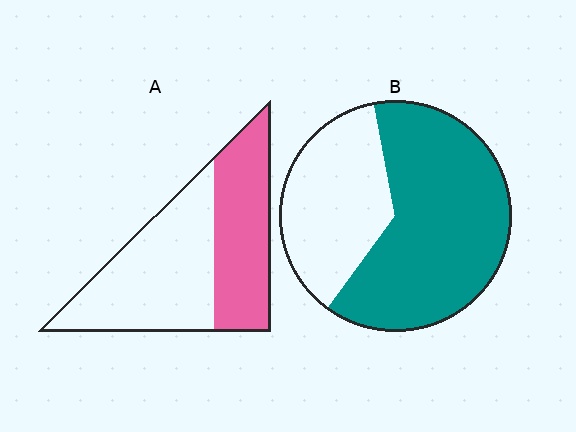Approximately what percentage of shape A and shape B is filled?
A is approximately 45% and B is approximately 65%.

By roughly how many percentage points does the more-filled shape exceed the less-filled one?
By roughly 20 percentage points (B over A).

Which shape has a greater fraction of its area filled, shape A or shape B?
Shape B.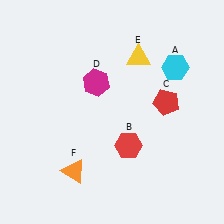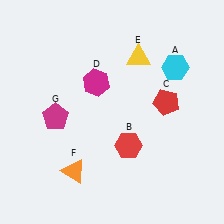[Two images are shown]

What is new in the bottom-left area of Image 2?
A magenta pentagon (G) was added in the bottom-left area of Image 2.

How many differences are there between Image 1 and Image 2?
There is 1 difference between the two images.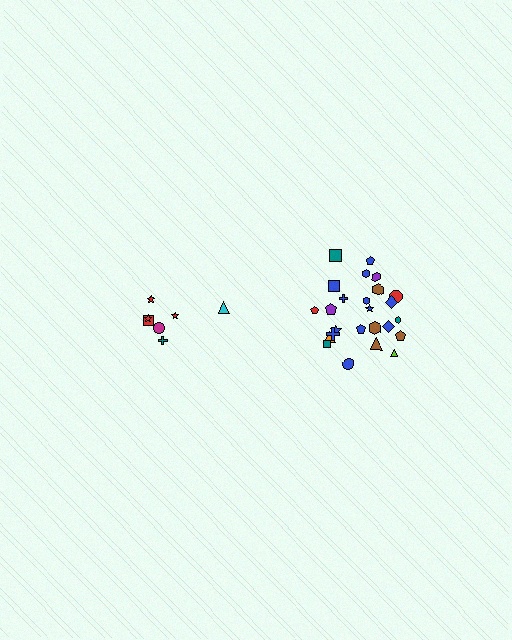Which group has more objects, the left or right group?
The right group.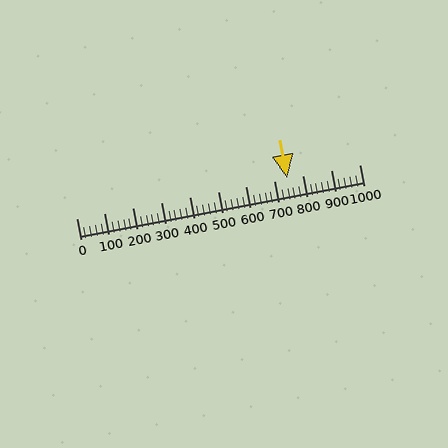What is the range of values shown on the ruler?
The ruler shows values from 0 to 1000.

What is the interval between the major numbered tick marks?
The major tick marks are spaced 100 units apart.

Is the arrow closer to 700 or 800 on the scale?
The arrow is closer to 700.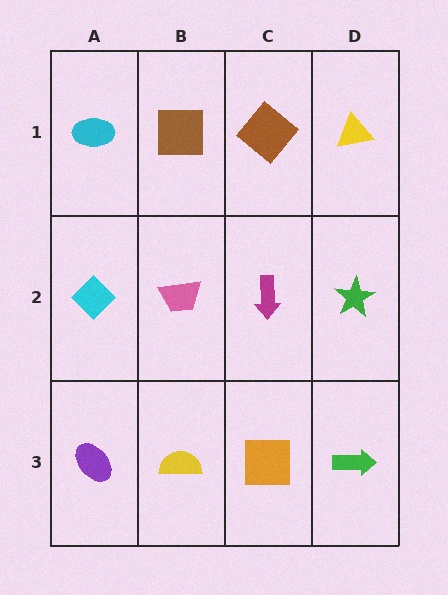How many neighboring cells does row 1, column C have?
3.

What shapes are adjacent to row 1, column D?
A green star (row 2, column D), a brown diamond (row 1, column C).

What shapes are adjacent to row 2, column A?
A cyan ellipse (row 1, column A), a purple ellipse (row 3, column A), a pink trapezoid (row 2, column B).